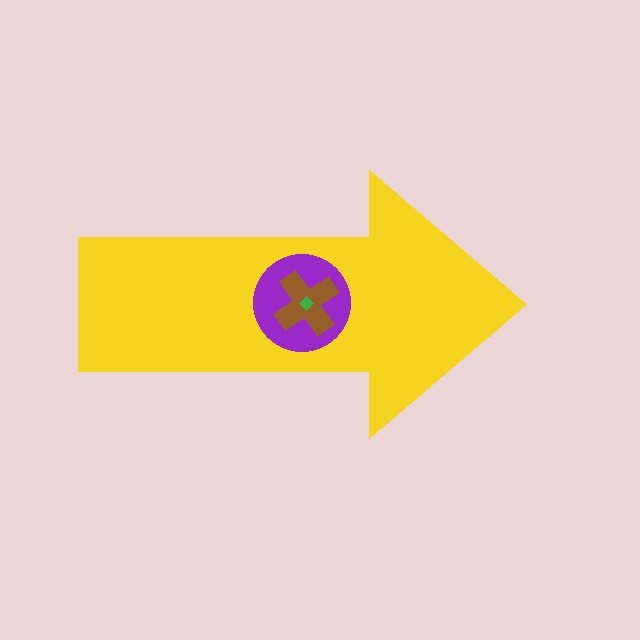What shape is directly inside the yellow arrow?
The purple circle.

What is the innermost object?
The green diamond.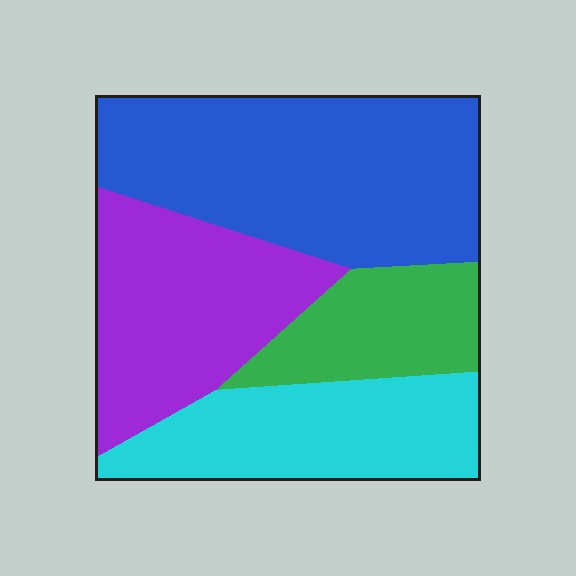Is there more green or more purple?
Purple.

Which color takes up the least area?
Green, at roughly 15%.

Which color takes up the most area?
Blue, at roughly 40%.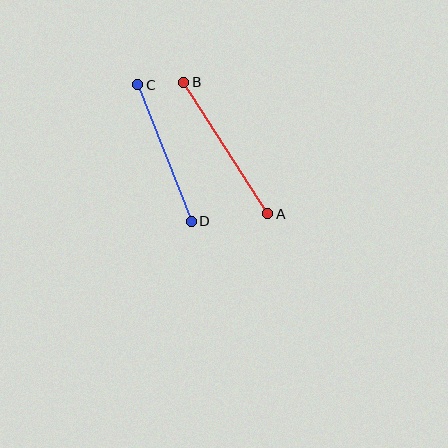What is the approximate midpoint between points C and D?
The midpoint is at approximately (164, 153) pixels.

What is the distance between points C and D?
The distance is approximately 147 pixels.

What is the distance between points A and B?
The distance is approximately 156 pixels.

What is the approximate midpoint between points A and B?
The midpoint is at approximately (226, 148) pixels.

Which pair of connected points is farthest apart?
Points A and B are farthest apart.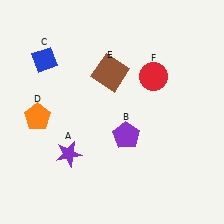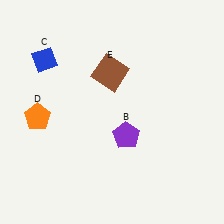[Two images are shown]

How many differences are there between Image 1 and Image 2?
There are 2 differences between the two images.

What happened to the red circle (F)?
The red circle (F) was removed in Image 2. It was in the top-right area of Image 1.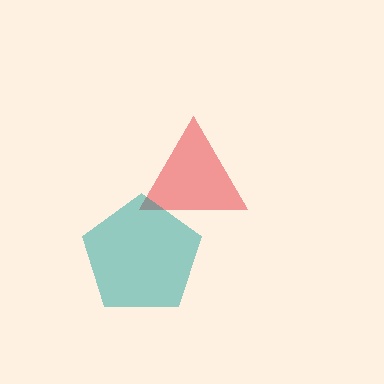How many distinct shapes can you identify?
There are 2 distinct shapes: a red triangle, a teal pentagon.